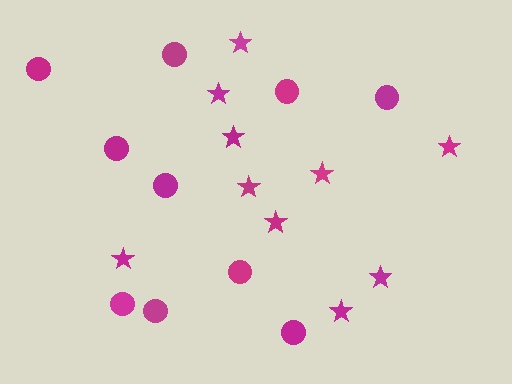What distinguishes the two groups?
There are 2 groups: one group of stars (10) and one group of circles (10).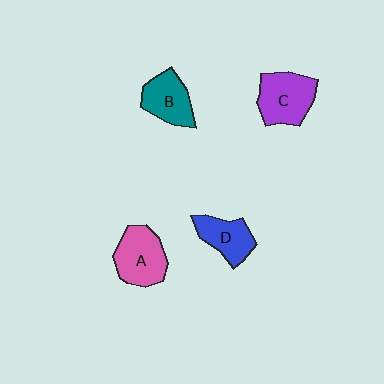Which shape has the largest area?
Shape C (purple).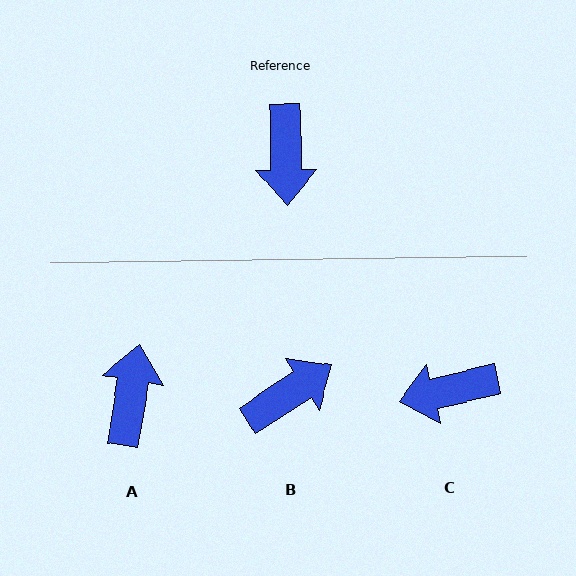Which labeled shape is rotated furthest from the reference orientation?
A, about 169 degrees away.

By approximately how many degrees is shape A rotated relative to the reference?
Approximately 169 degrees counter-clockwise.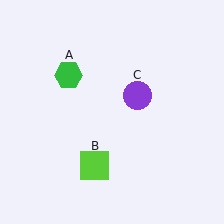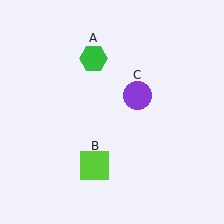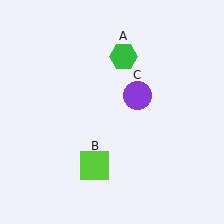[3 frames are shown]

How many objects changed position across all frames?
1 object changed position: green hexagon (object A).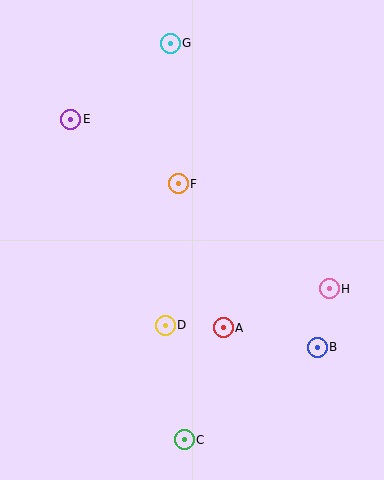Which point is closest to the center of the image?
Point F at (178, 184) is closest to the center.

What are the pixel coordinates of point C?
Point C is at (184, 440).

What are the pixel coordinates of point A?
Point A is at (223, 328).